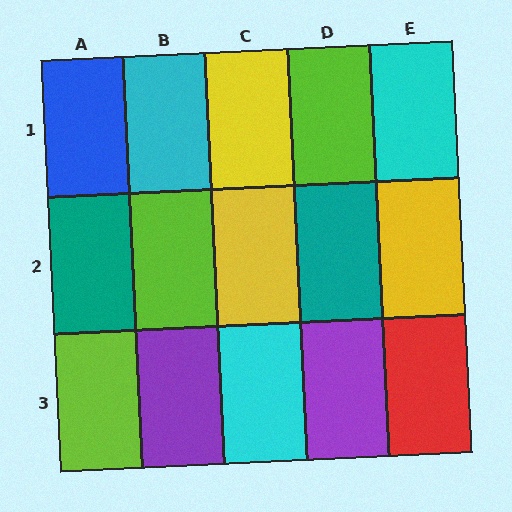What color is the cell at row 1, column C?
Yellow.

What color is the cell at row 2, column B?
Lime.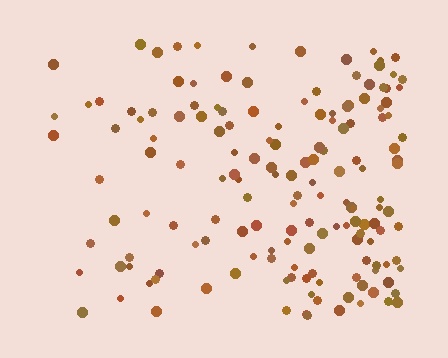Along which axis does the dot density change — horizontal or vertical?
Horizontal.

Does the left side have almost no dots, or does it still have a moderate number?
Still a moderate number, just noticeably fewer than the right.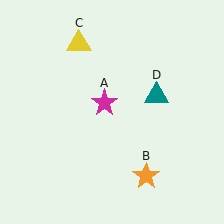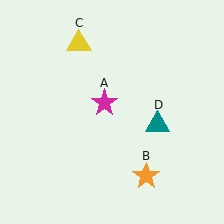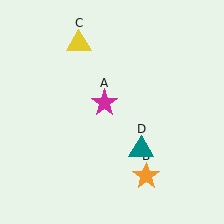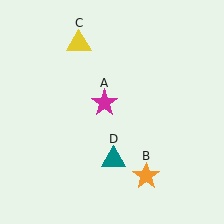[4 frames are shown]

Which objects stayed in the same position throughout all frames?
Magenta star (object A) and orange star (object B) and yellow triangle (object C) remained stationary.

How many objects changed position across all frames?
1 object changed position: teal triangle (object D).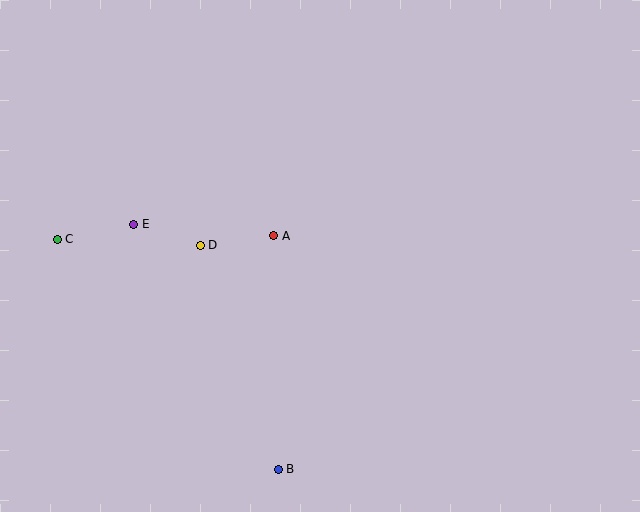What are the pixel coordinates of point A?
Point A is at (274, 236).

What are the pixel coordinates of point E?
Point E is at (134, 224).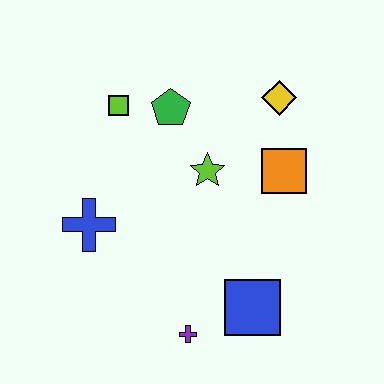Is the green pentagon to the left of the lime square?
No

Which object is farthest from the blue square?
The lime square is farthest from the blue square.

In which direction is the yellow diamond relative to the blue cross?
The yellow diamond is to the right of the blue cross.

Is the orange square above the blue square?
Yes